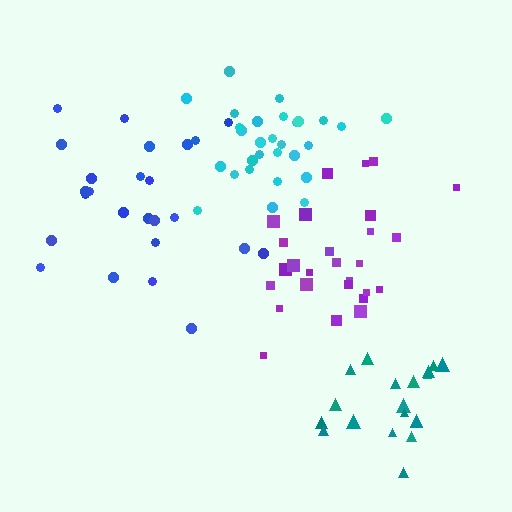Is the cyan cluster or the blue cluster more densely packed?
Cyan.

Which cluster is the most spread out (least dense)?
Blue.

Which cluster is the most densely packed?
Cyan.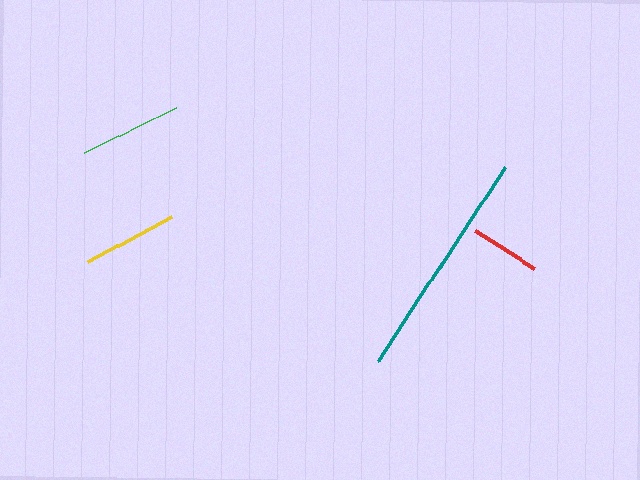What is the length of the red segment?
The red segment is approximately 69 pixels long.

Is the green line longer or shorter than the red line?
The green line is longer than the red line.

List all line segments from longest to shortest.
From longest to shortest: teal, green, yellow, red.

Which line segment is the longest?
The teal line is the longest at approximately 232 pixels.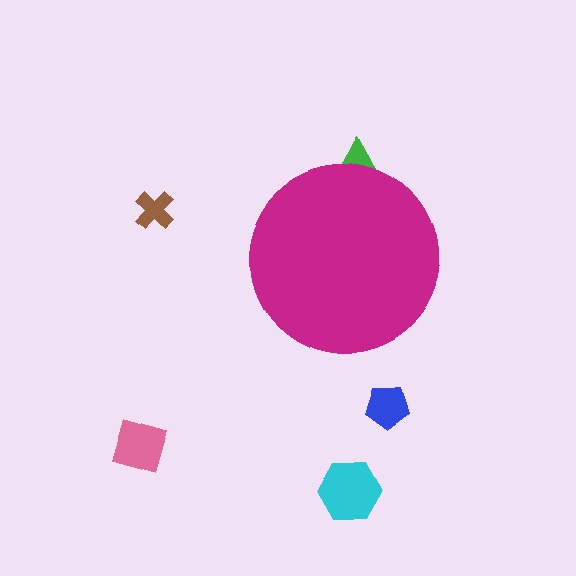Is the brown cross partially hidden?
No, the brown cross is fully visible.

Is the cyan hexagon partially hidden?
No, the cyan hexagon is fully visible.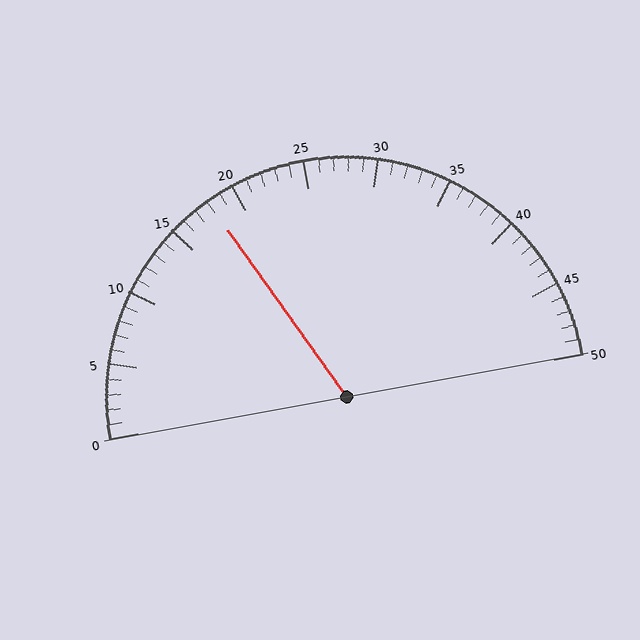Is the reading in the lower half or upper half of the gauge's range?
The reading is in the lower half of the range (0 to 50).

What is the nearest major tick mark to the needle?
The nearest major tick mark is 20.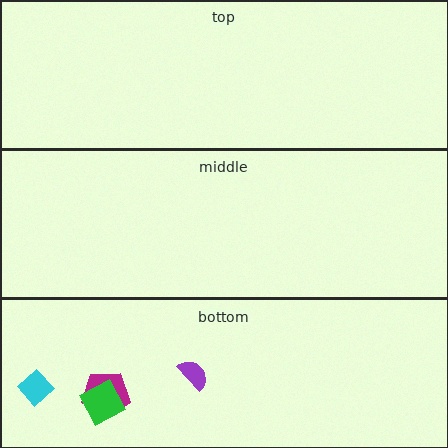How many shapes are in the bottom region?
4.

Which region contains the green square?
The bottom region.